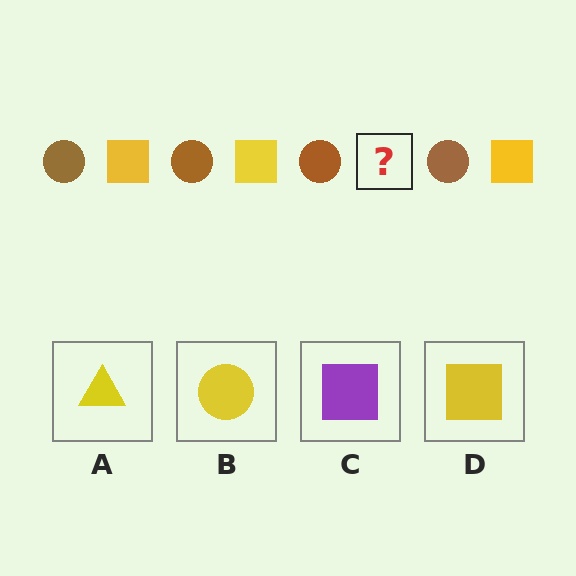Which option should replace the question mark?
Option D.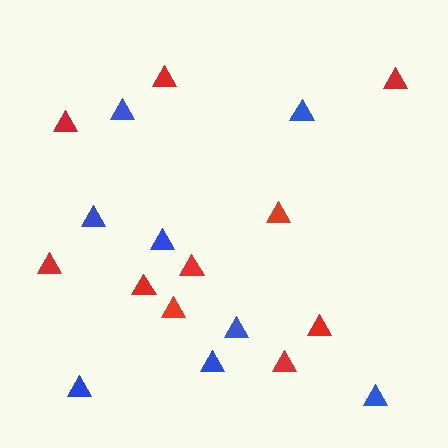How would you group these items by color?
There are 2 groups: one group of red triangles (10) and one group of blue triangles (8).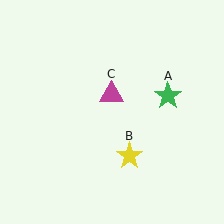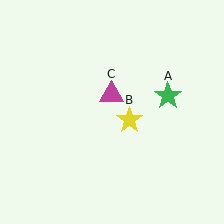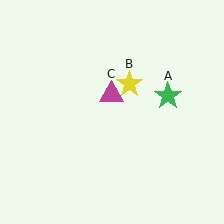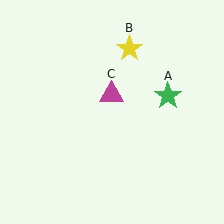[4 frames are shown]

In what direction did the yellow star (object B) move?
The yellow star (object B) moved up.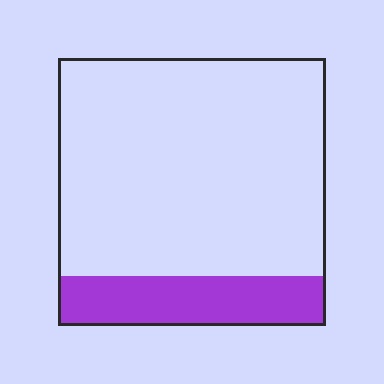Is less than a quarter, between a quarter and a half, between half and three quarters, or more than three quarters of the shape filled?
Less than a quarter.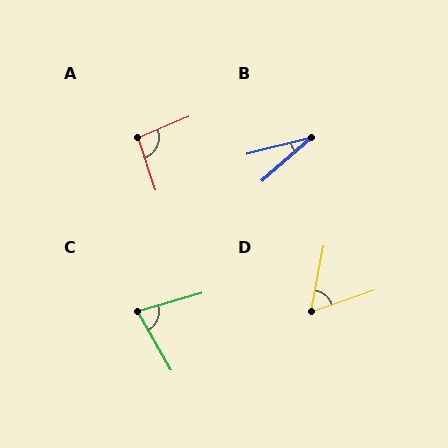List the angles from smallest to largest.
B (27°), D (60°), C (76°), A (95°).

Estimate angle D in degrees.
Approximately 60 degrees.